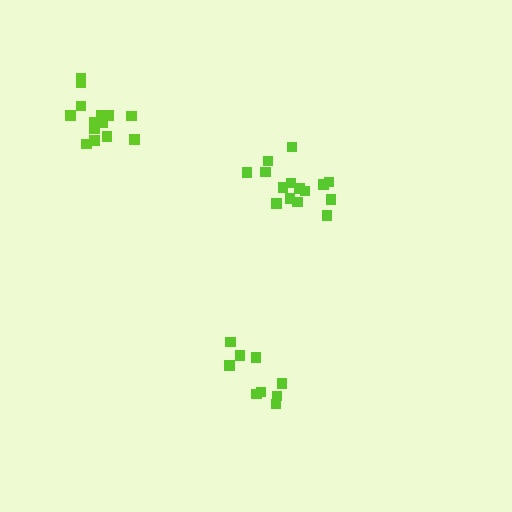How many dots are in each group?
Group 1: 15 dots, Group 2: 14 dots, Group 3: 9 dots (38 total).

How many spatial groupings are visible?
There are 3 spatial groupings.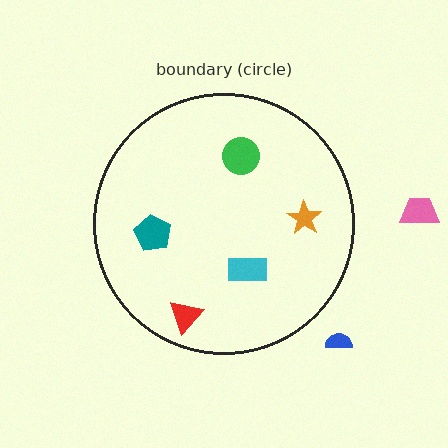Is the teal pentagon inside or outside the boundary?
Inside.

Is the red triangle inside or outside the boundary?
Inside.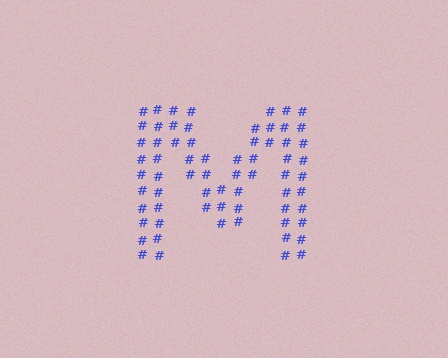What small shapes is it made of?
It is made of small hash symbols.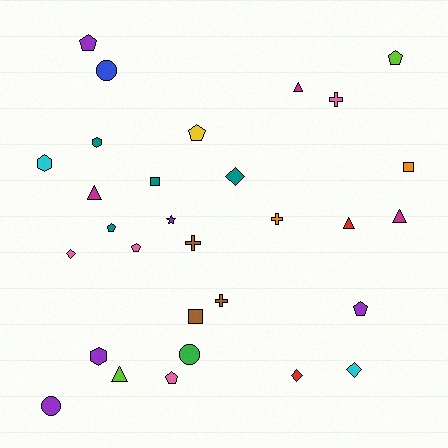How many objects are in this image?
There are 30 objects.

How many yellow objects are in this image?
There is 1 yellow object.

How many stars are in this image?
There is 1 star.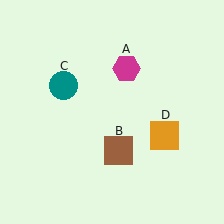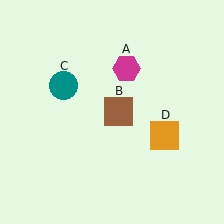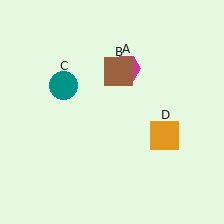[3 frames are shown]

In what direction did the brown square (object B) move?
The brown square (object B) moved up.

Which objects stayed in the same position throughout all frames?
Magenta hexagon (object A) and teal circle (object C) and orange square (object D) remained stationary.